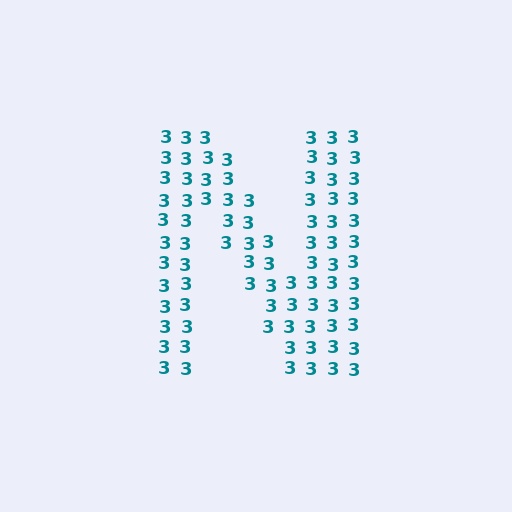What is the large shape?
The large shape is the letter N.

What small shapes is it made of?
It is made of small digit 3's.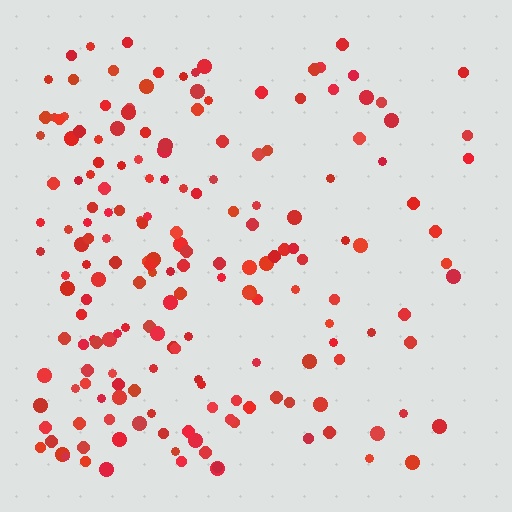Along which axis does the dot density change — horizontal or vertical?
Horizontal.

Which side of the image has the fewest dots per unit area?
The right.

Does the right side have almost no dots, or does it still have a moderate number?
Still a moderate number, just noticeably fewer than the left.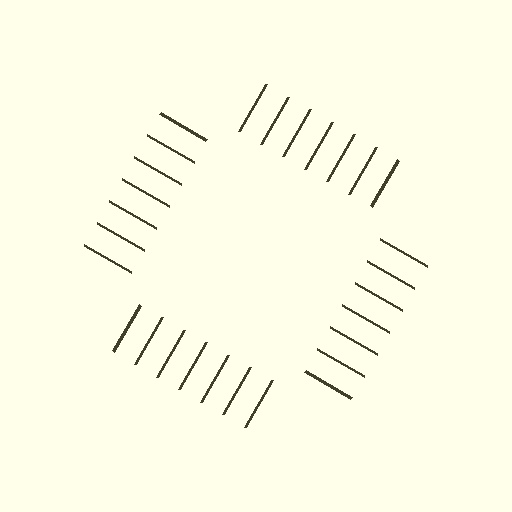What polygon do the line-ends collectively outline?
An illusory square — the line segments terminate on its edges but no continuous stroke is drawn.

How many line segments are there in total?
28 — 7 along each of the 4 edges.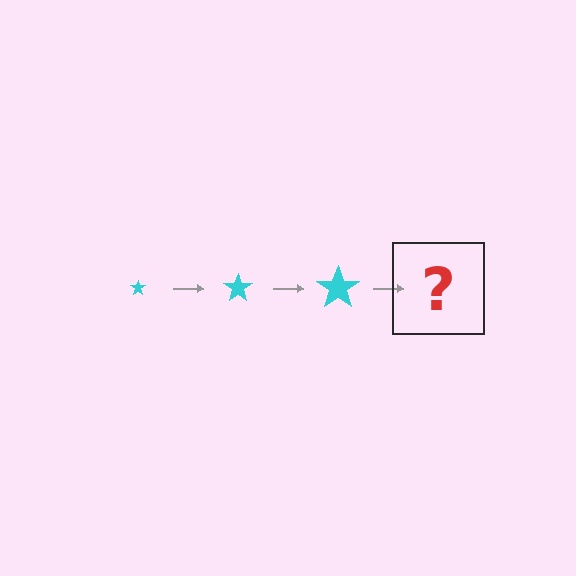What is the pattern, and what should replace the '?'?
The pattern is that the star gets progressively larger each step. The '?' should be a cyan star, larger than the previous one.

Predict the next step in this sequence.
The next step is a cyan star, larger than the previous one.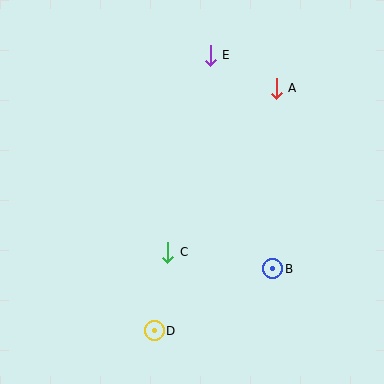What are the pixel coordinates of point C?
Point C is at (168, 252).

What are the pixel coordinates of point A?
Point A is at (276, 88).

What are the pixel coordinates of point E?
Point E is at (210, 55).